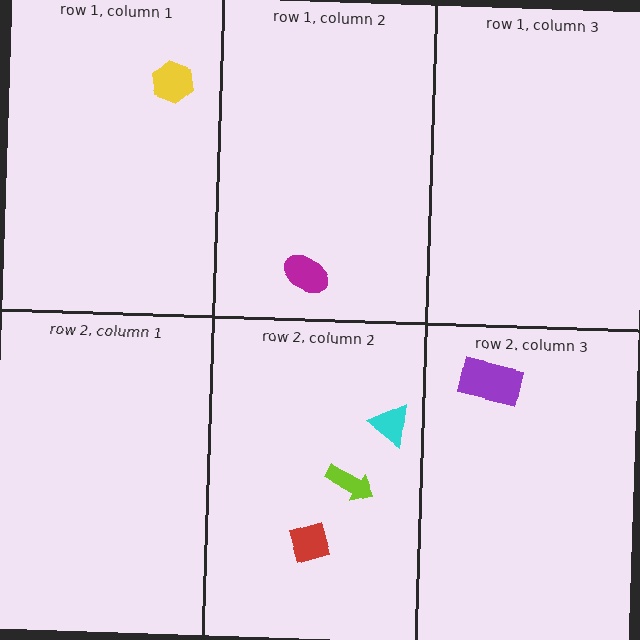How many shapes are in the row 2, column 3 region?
1.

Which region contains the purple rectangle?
The row 2, column 3 region.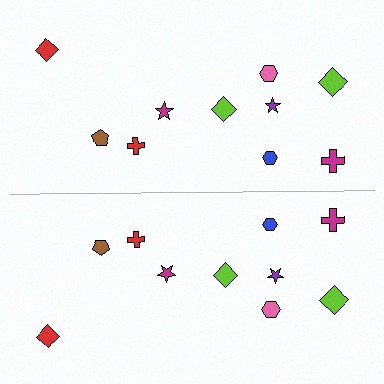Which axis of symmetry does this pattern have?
The pattern has a horizontal axis of symmetry running through the center of the image.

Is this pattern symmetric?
Yes, this pattern has bilateral (reflection) symmetry.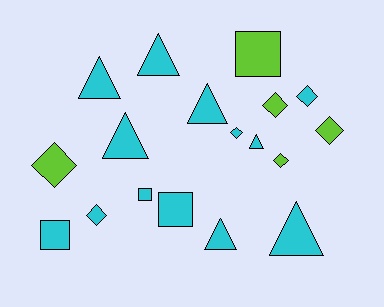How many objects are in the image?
There are 18 objects.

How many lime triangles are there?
There are no lime triangles.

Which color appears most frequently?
Cyan, with 13 objects.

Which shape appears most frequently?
Triangle, with 7 objects.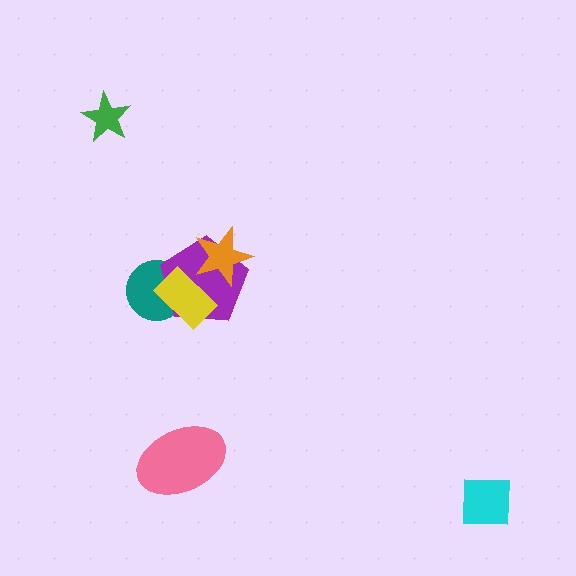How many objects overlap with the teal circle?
2 objects overlap with the teal circle.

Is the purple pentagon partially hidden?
Yes, it is partially covered by another shape.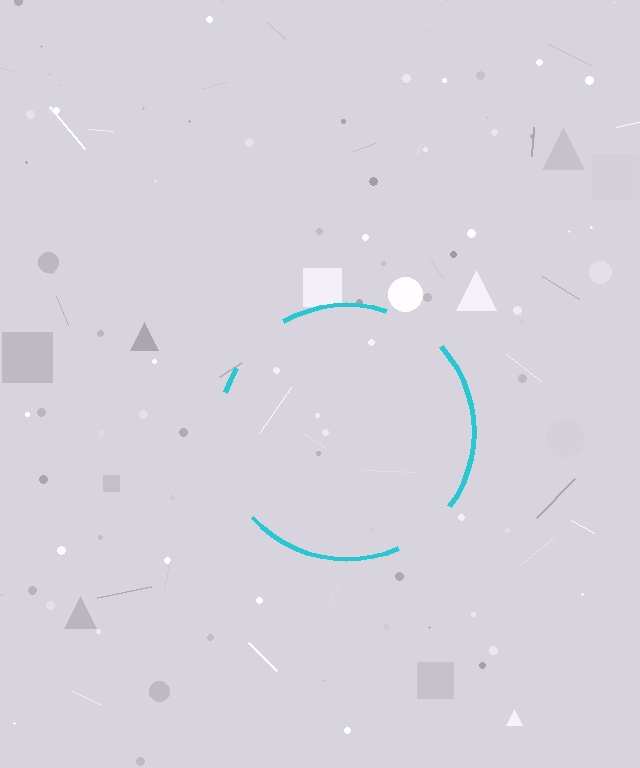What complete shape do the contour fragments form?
The contour fragments form a circle.